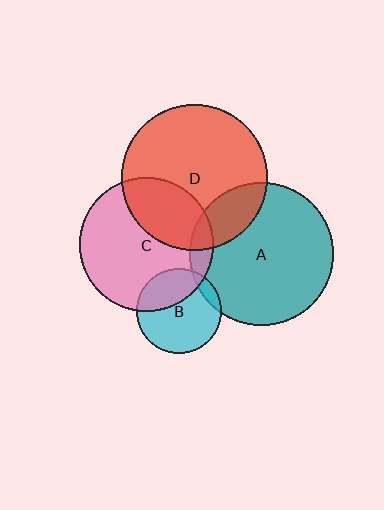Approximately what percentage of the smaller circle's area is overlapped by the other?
Approximately 10%.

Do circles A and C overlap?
Yes.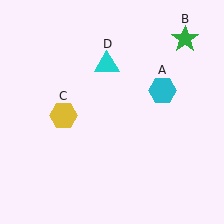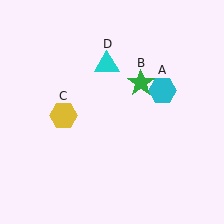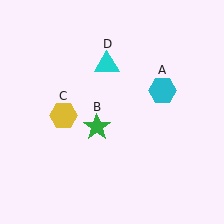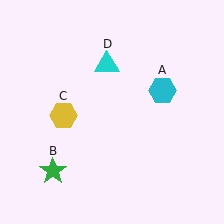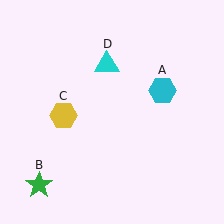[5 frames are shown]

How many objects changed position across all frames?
1 object changed position: green star (object B).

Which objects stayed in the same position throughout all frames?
Cyan hexagon (object A) and yellow hexagon (object C) and cyan triangle (object D) remained stationary.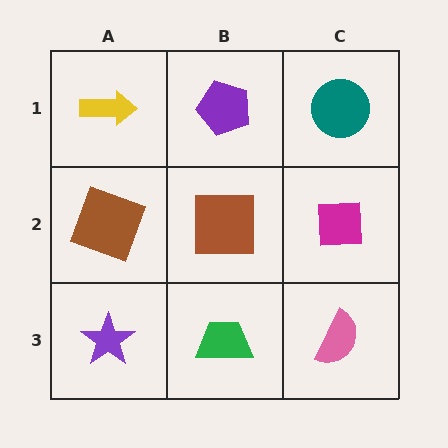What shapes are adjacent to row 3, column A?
A brown square (row 2, column A), a green trapezoid (row 3, column B).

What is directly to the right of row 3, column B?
A pink semicircle.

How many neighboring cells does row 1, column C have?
2.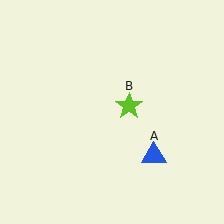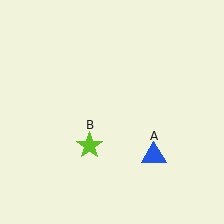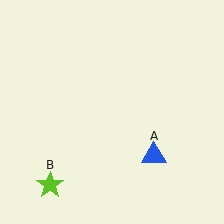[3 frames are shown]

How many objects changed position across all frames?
1 object changed position: lime star (object B).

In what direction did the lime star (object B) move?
The lime star (object B) moved down and to the left.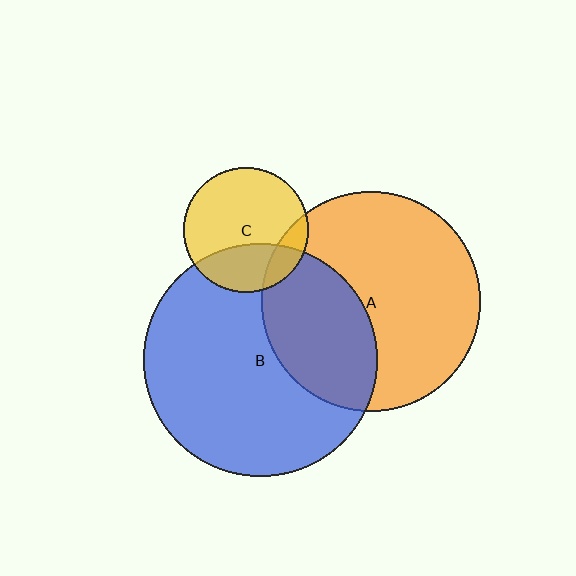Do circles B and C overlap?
Yes.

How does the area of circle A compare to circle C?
Approximately 3.1 times.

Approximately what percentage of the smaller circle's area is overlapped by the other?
Approximately 30%.